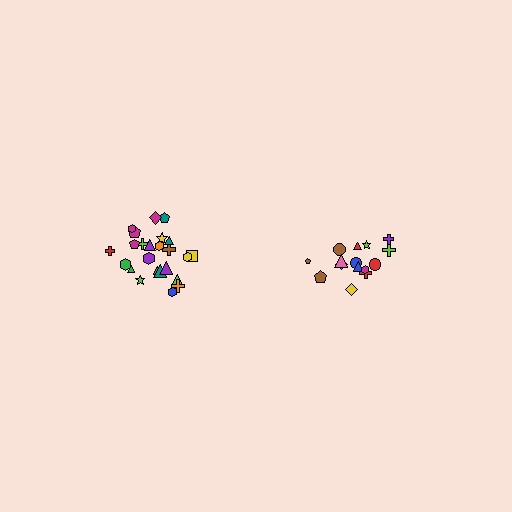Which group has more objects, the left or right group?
The left group.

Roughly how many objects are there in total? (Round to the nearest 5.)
Roughly 40 objects in total.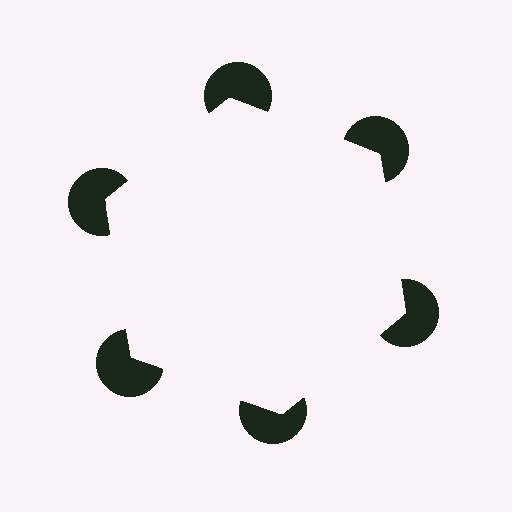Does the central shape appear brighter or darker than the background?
It typically appears slightly brighter than the background, even though no actual brightness change is drawn.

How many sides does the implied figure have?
6 sides.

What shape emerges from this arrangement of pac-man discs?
An illusory hexagon — its edges are inferred from the aligned wedge cuts in the pac-man discs, not physically drawn.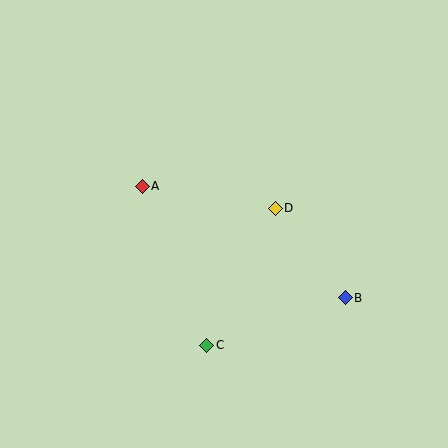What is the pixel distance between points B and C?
The distance between B and C is 147 pixels.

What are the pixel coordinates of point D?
Point D is at (275, 208).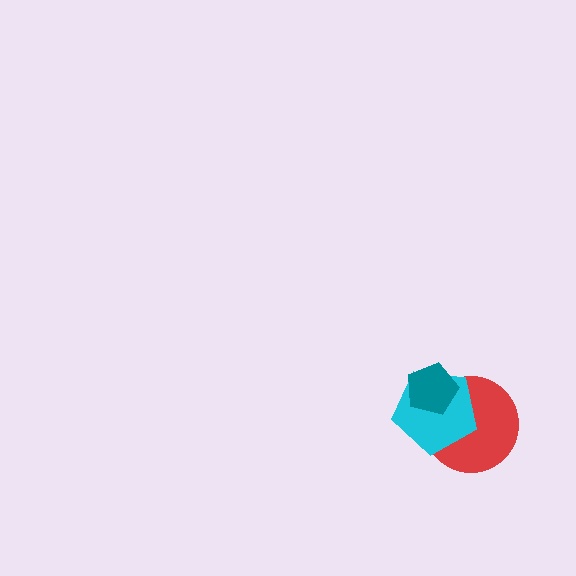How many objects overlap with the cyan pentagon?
2 objects overlap with the cyan pentagon.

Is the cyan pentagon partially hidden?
Yes, it is partially covered by another shape.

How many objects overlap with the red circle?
2 objects overlap with the red circle.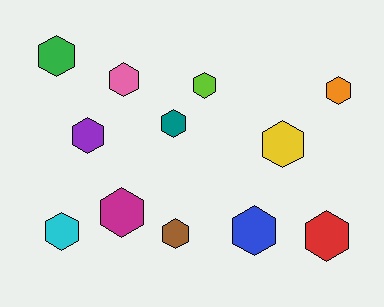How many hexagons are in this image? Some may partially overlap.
There are 12 hexagons.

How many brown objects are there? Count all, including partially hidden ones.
There is 1 brown object.